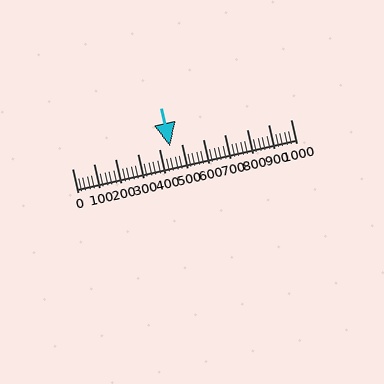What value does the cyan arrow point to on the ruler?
The cyan arrow points to approximately 449.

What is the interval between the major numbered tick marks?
The major tick marks are spaced 100 units apart.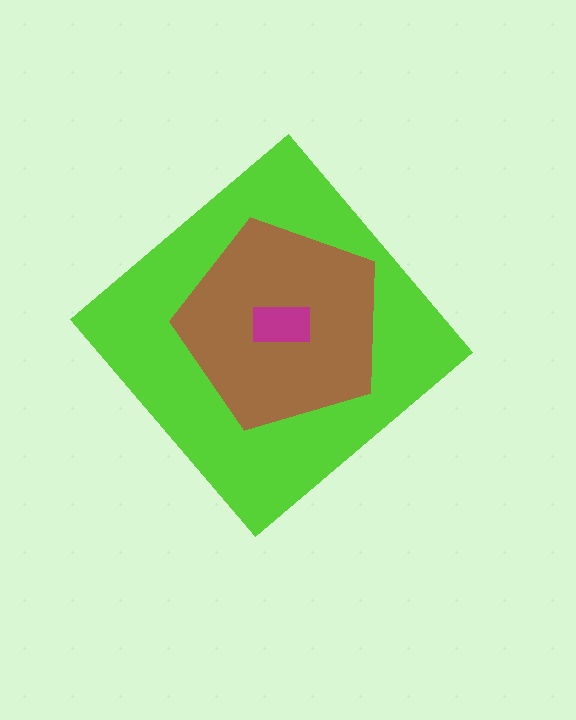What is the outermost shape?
The lime diamond.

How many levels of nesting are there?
3.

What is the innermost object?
The magenta rectangle.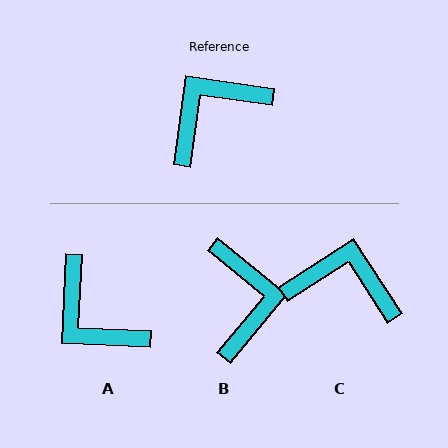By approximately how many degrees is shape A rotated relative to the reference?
Approximately 95 degrees counter-clockwise.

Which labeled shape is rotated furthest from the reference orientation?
B, about 122 degrees away.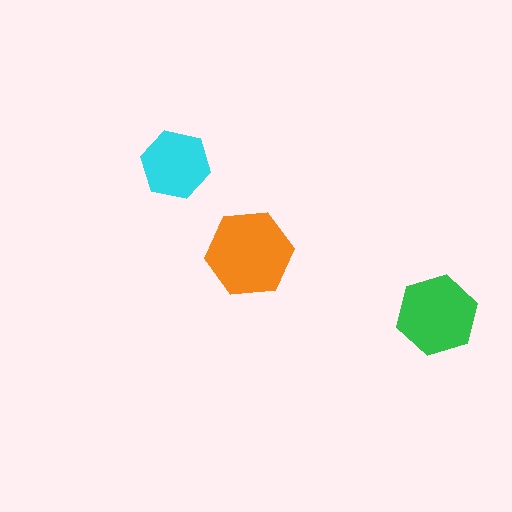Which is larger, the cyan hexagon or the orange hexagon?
The orange one.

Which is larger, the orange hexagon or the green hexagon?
The orange one.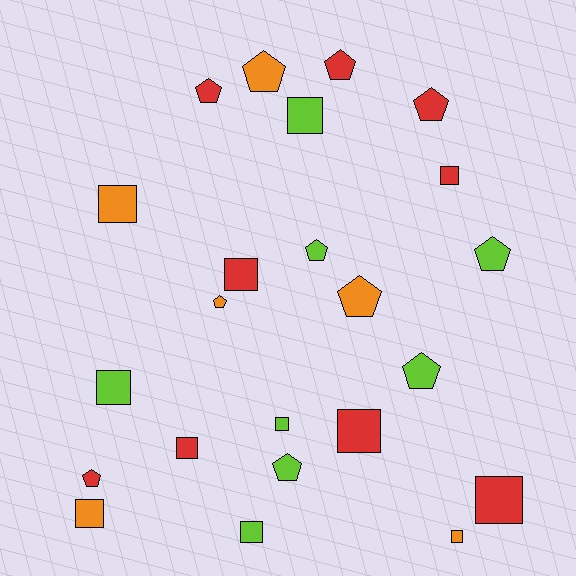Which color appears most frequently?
Red, with 9 objects.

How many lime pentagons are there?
There are 4 lime pentagons.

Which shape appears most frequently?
Square, with 12 objects.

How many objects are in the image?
There are 23 objects.